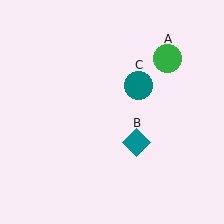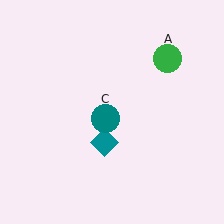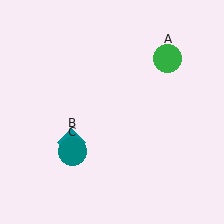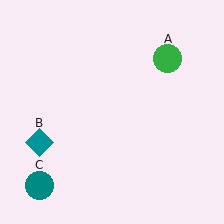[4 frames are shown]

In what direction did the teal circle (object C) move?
The teal circle (object C) moved down and to the left.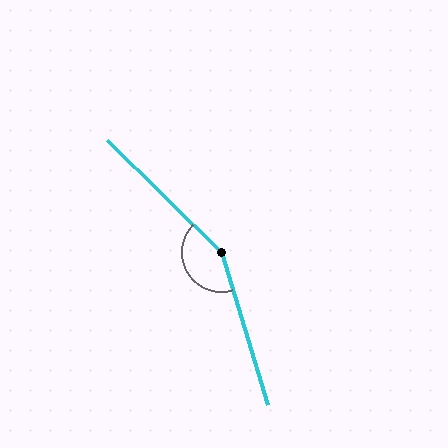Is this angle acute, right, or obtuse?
It is obtuse.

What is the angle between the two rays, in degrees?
Approximately 151 degrees.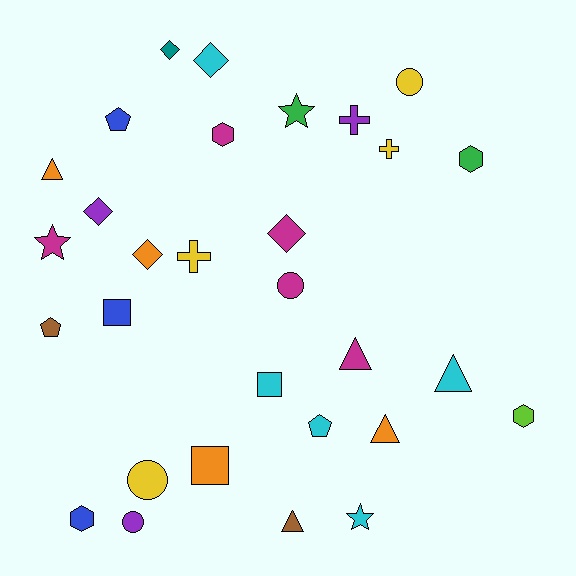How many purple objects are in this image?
There are 3 purple objects.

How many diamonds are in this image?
There are 5 diamonds.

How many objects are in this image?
There are 30 objects.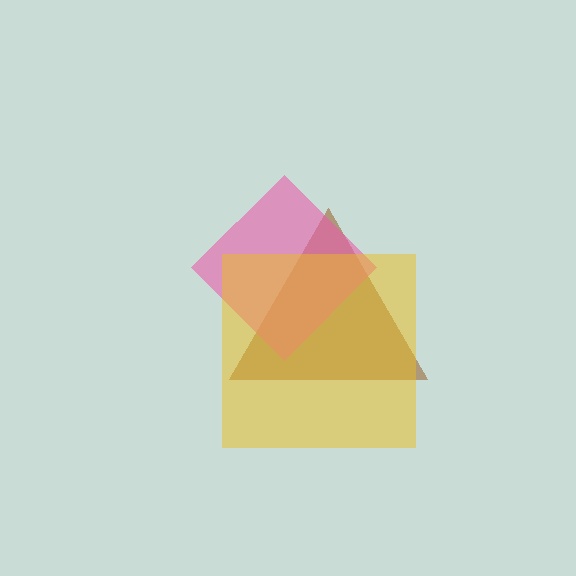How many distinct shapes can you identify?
There are 3 distinct shapes: a brown triangle, a pink diamond, a yellow square.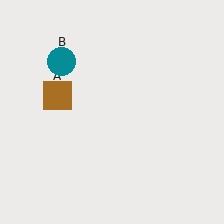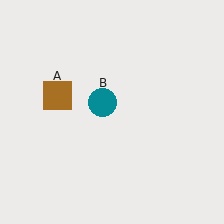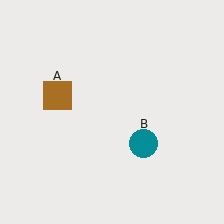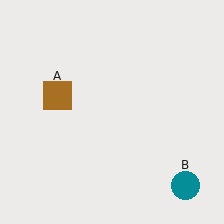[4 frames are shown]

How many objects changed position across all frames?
1 object changed position: teal circle (object B).